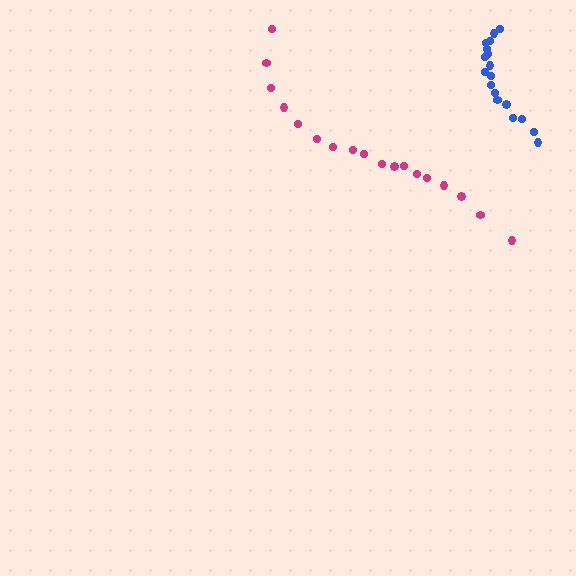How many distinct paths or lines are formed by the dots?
There are 2 distinct paths.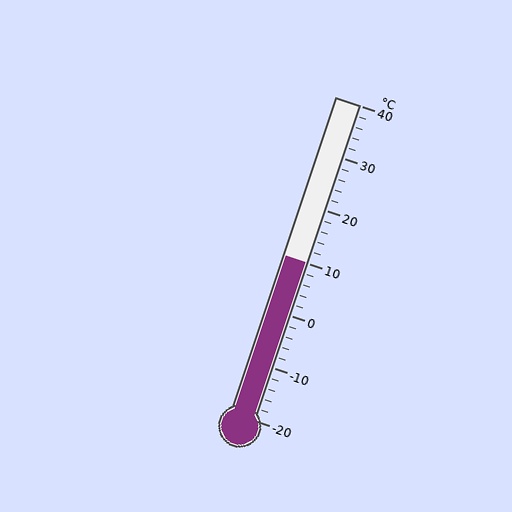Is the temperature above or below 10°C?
The temperature is at 10°C.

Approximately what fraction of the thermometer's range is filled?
The thermometer is filled to approximately 50% of its range.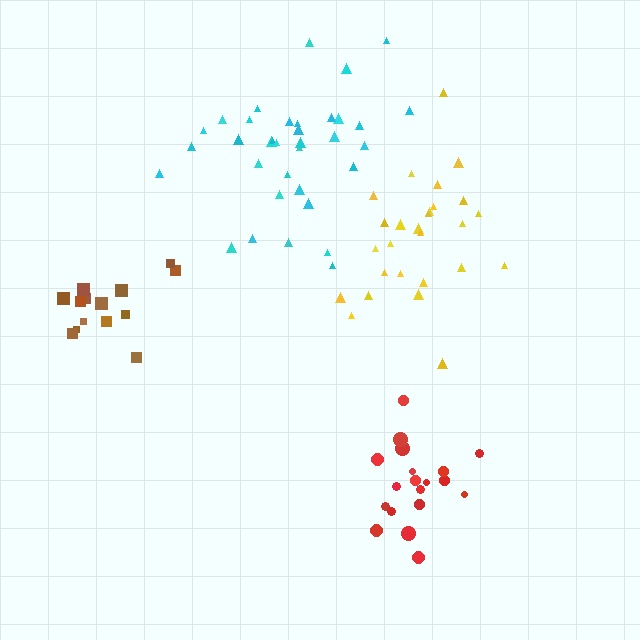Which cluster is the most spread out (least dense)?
Cyan.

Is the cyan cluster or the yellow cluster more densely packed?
Yellow.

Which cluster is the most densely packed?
Red.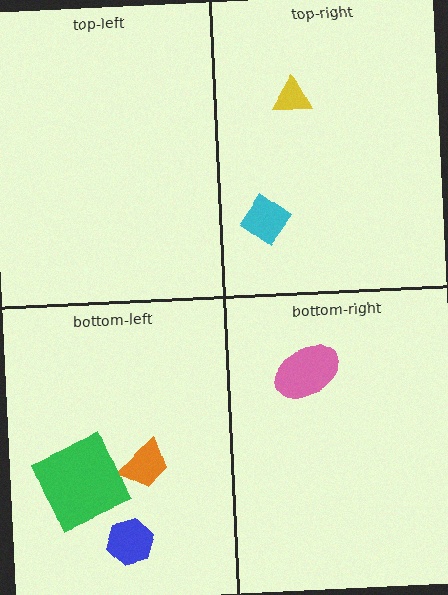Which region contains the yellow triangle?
The top-right region.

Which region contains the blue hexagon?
The bottom-left region.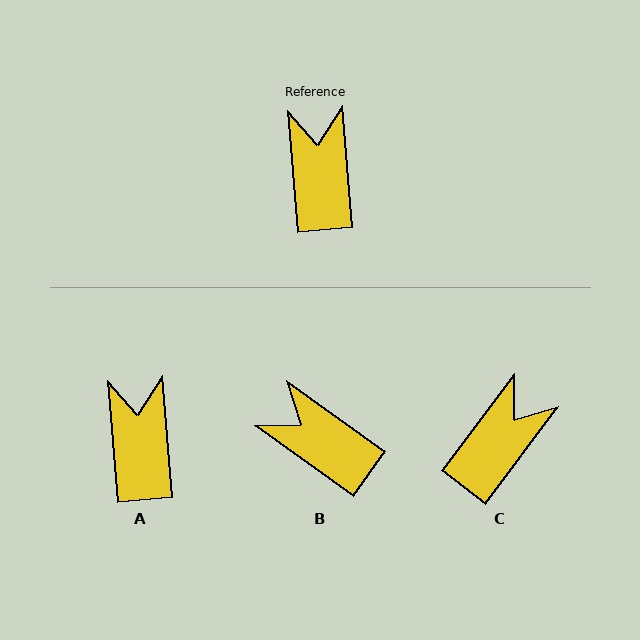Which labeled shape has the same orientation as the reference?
A.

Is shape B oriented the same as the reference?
No, it is off by about 50 degrees.